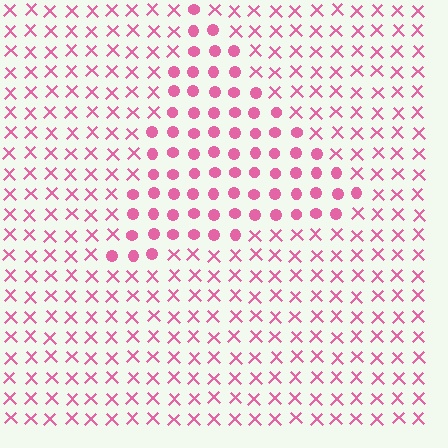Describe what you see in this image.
The image is filled with small pink elements arranged in a uniform grid. A triangle-shaped region contains circles, while the surrounding area contains X marks. The boundary is defined purely by the change in element shape.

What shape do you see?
I see a triangle.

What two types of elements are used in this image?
The image uses circles inside the triangle region and X marks outside it.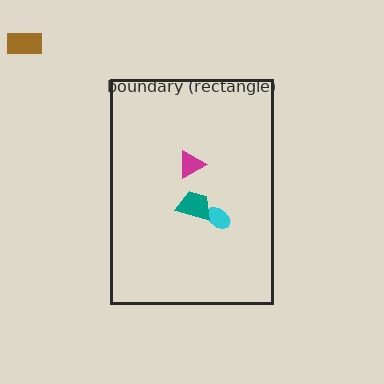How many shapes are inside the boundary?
3 inside, 1 outside.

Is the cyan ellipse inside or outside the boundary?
Inside.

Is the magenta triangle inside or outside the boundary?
Inside.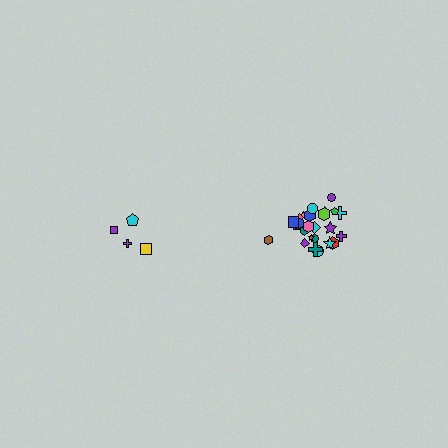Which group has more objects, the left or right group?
The right group.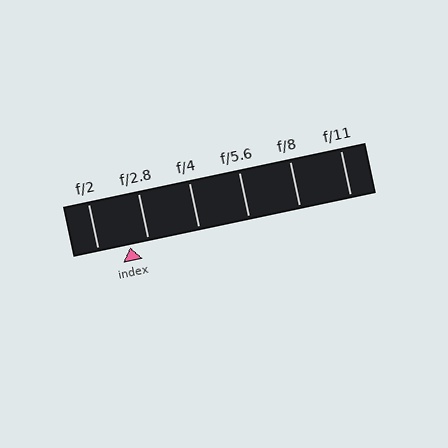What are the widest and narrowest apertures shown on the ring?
The widest aperture shown is f/2 and the narrowest is f/11.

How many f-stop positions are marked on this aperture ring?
There are 6 f-stop positions marked.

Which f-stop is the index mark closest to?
The index mark is closest to f/2.8.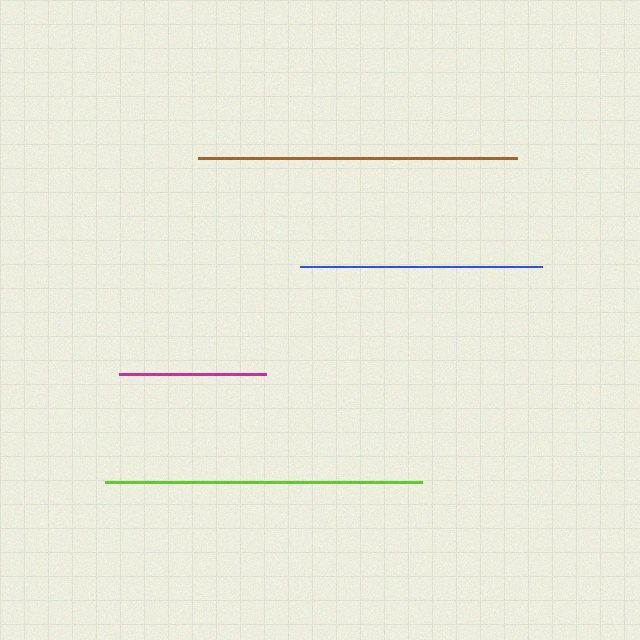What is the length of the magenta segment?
The magenta segment is approximately 147 pixels long.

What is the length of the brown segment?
The brown segment is approximately 319 pixels long.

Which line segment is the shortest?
The magenta line is the shortest at approximately 147 pixels.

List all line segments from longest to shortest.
From longest to shortest: brown, lime, blue, magenta.